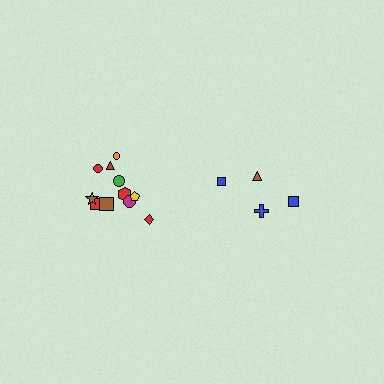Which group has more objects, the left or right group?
The left group.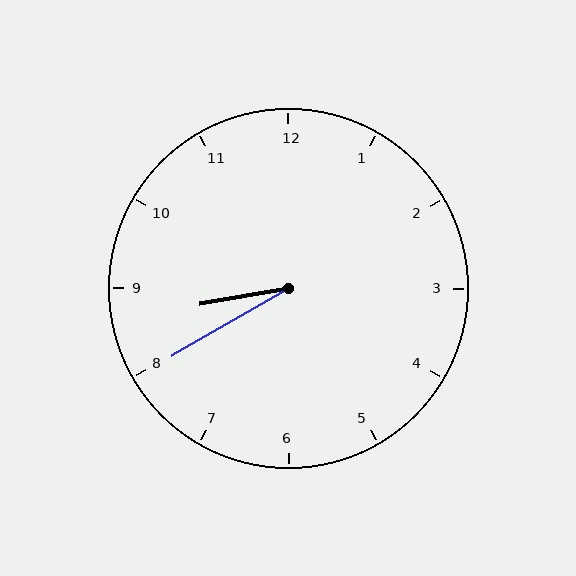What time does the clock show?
8:40.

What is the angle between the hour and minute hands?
Approximately 20 degrees.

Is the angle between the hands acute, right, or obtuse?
It is acute.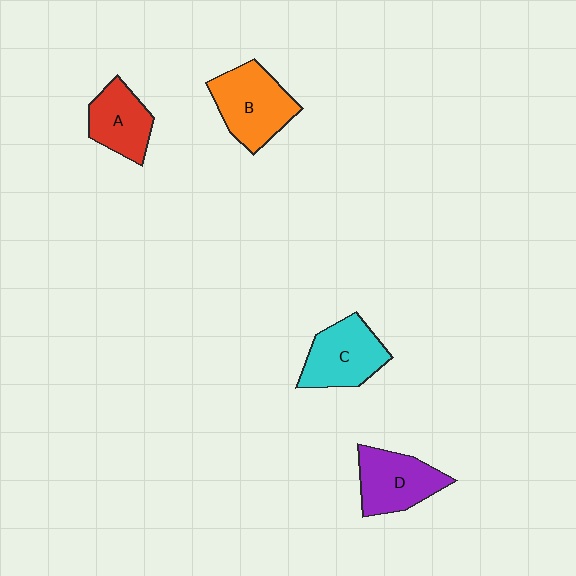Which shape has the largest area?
Shape B (orange).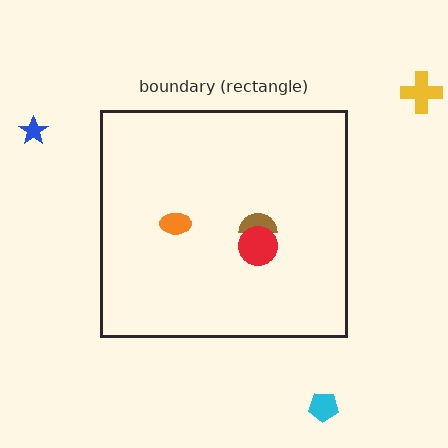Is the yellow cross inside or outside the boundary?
Outside.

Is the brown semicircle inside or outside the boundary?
Inside.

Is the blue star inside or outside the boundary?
Outside.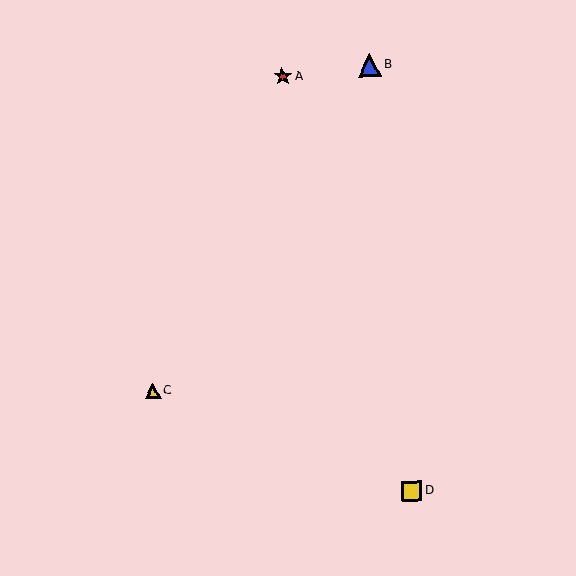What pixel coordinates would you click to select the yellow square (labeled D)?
Click at (412, 491) to select the yellow square D.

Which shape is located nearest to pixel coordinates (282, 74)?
The red star (labeled A) at (283, 77) is nearest to that location.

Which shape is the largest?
The blue triangle (labeled B) is the largest.